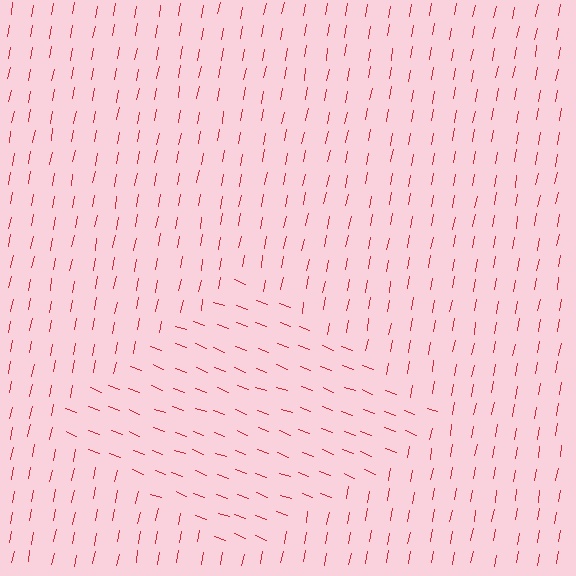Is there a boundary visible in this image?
Yes, there is a texture boundary formed by a change in line orientation.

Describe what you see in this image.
The image is filled with small red line segments. A diamond region in the image has lines oriented differently from the surrounding lines, creating a visible texture boundary.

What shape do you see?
I see a diamond.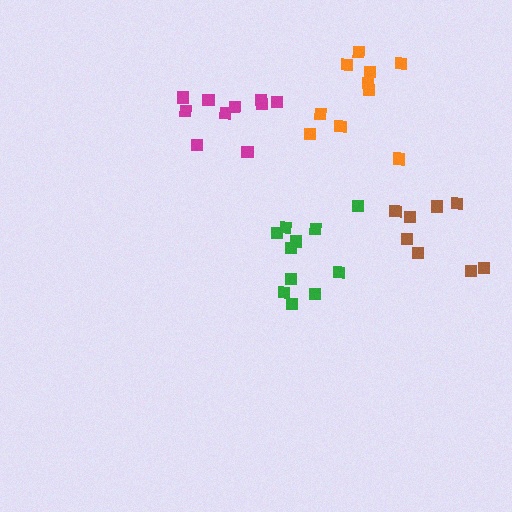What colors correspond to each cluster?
The clusters are colored: magenta, orange, brown, green.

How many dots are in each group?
Group 1: 10 dots, Group 2: 10 dots, Group 3: 8 dots, Group 4: 11 dots (39 total).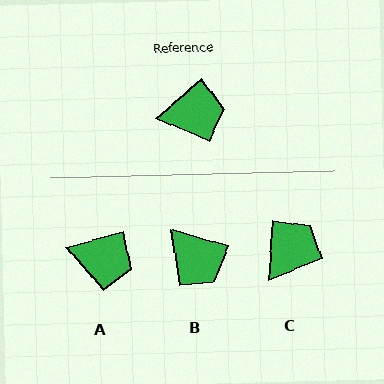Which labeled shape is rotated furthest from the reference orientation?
B, about 58 degrees away.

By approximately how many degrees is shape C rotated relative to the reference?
Approximately 45 degrees counter-clockwise.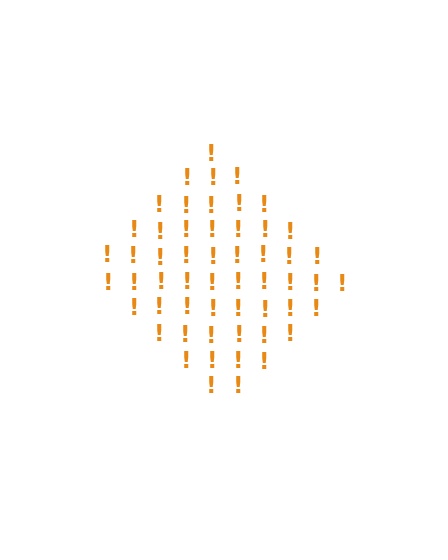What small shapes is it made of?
It is made of small exclamation marks.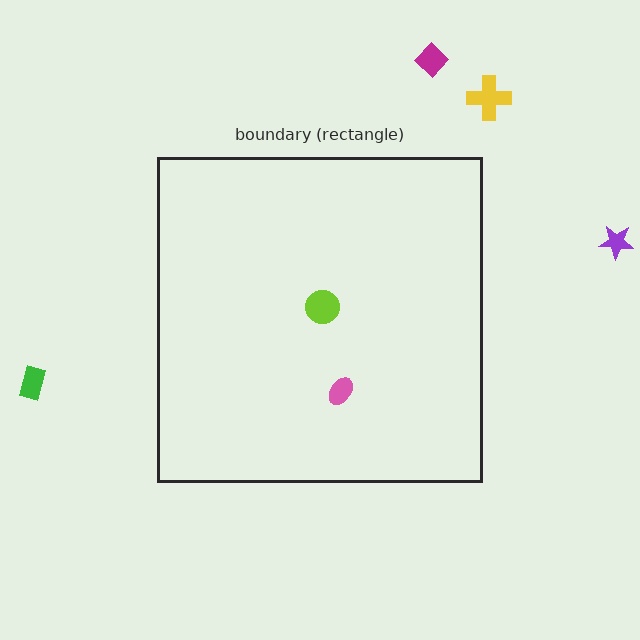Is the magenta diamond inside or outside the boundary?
Outside.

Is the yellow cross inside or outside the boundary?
Outside.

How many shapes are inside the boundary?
2 inside, 4 outside.